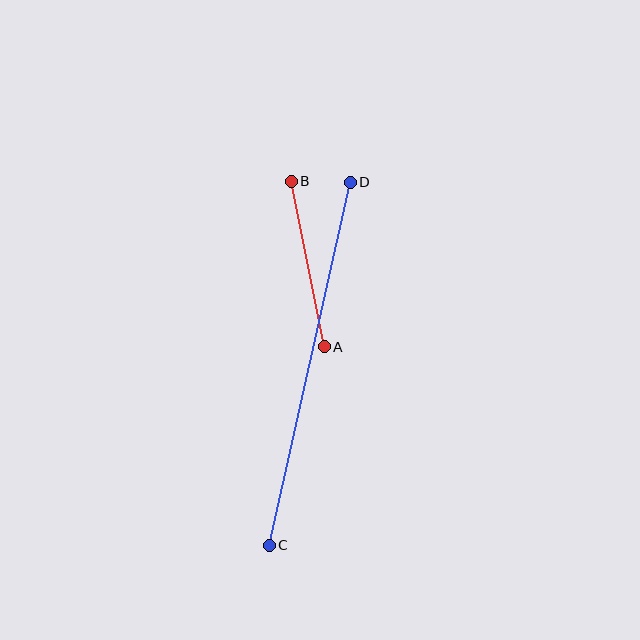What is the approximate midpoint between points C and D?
The midpoint is at approximately (310, 364) pixels.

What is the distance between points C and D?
The distance is approximately 372 pixels.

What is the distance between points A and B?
The distance is approximately 168 pixels.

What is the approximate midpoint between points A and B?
The midpoint is at approximately (308, 264) pixels.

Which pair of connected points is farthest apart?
Points C and D are farthest apart.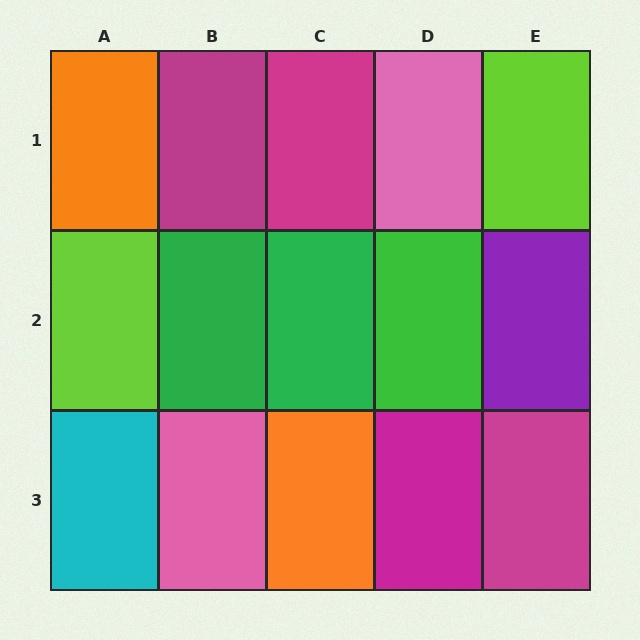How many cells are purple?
1 cell is purple.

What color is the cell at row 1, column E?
Lime.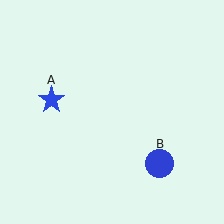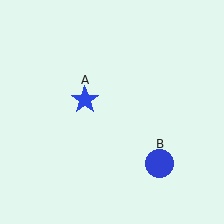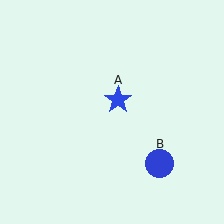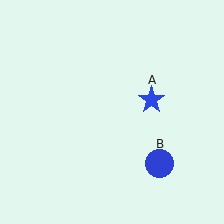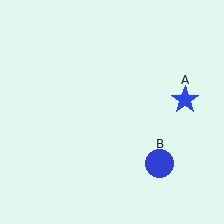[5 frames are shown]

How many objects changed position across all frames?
1 object changed position: blue star (object A).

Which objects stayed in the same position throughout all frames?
Blue circle (object B) remained stationary.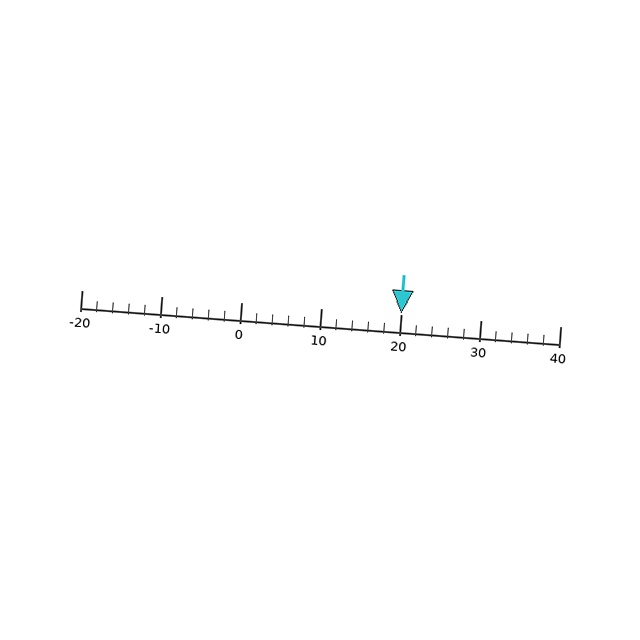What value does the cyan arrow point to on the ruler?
The cyan arrow points to approximately 20.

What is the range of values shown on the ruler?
The ruler shows values from -20 to 40.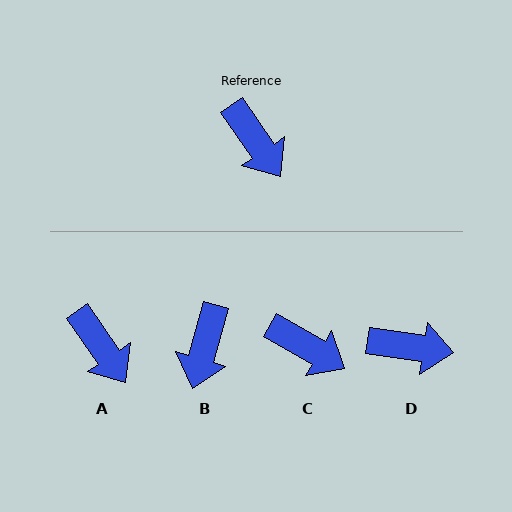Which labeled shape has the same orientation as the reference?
A.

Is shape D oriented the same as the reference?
No, it is off by about 47 degrees.